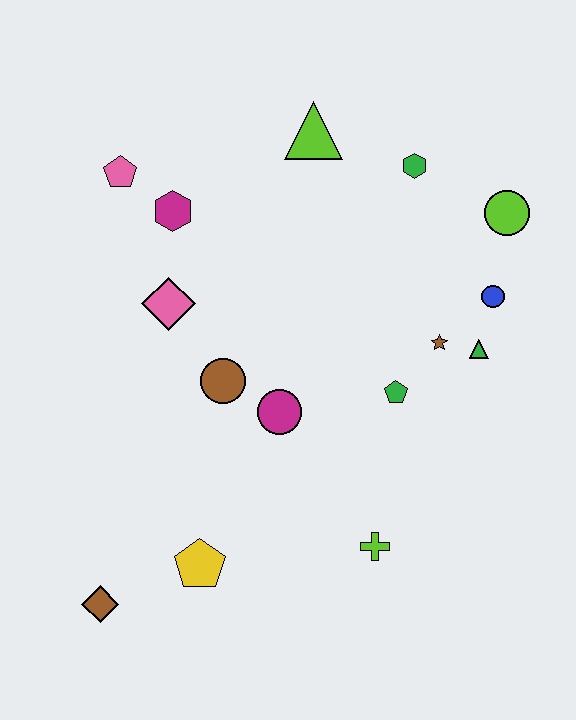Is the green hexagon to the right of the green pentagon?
Yes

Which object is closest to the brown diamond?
The yellow pentagon is closest to the brown diamond.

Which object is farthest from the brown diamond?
The lime circle is farthest from the brown diamond.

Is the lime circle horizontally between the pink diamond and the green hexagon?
No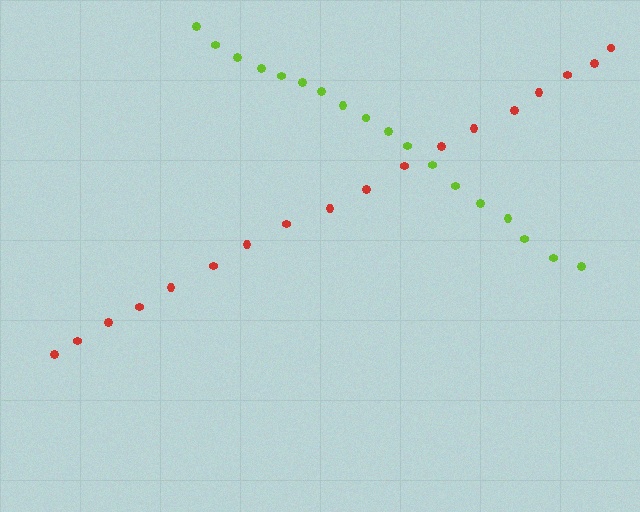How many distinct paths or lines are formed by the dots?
There are 2 distinct paths.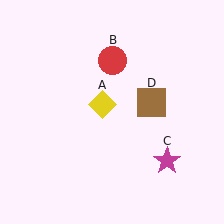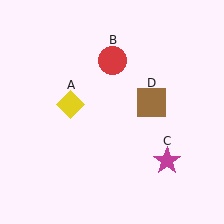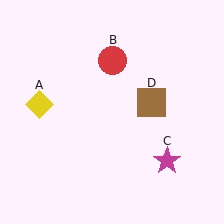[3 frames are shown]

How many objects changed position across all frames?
1 object changed position: yellow diamond (object A).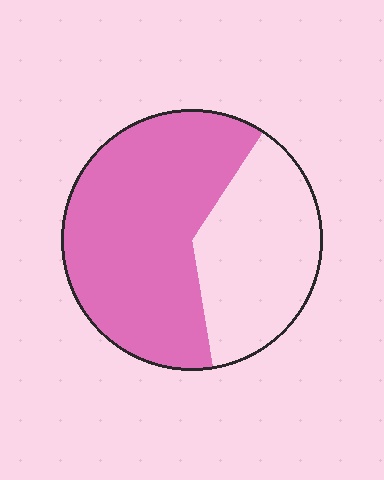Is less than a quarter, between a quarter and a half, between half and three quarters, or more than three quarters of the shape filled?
Between half and three quarters.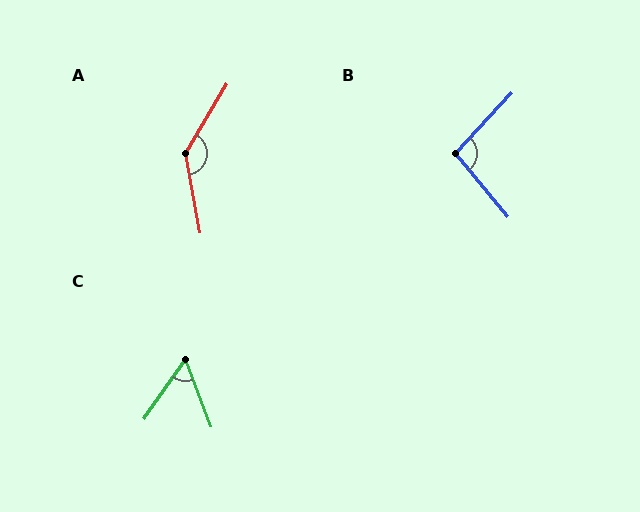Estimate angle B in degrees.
Approximately 97 degrees.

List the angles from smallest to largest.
C (56°), B (97°), A (139°).